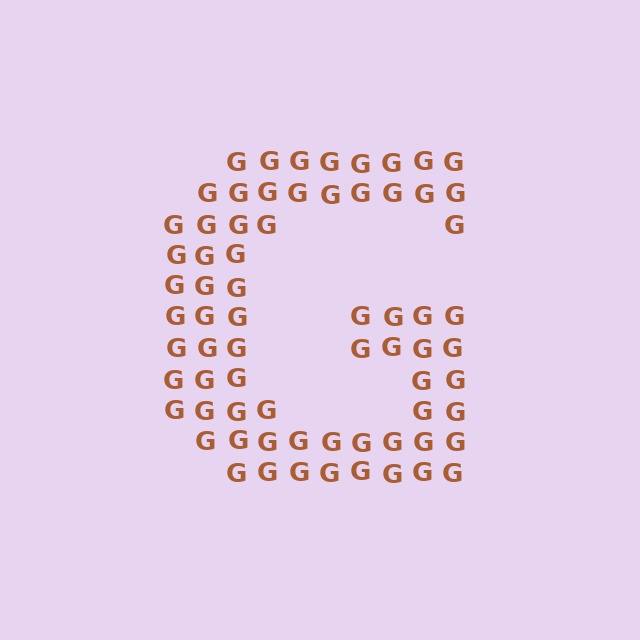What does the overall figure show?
The overall figure shows the letter G.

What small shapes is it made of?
It is made of small letter G's.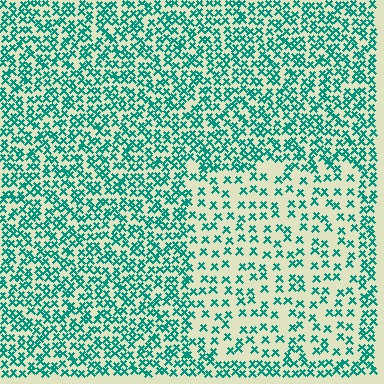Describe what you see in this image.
The image contains small teal elements arranged at two different densities. A rectangle-shaped region is visible where the elements are less densely packed than the surrounding area.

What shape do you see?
I see a rectangle.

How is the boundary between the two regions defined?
The boundary is defined by a change in element density (approximately 2.1x ratio). All elements are the same color, size, and shape.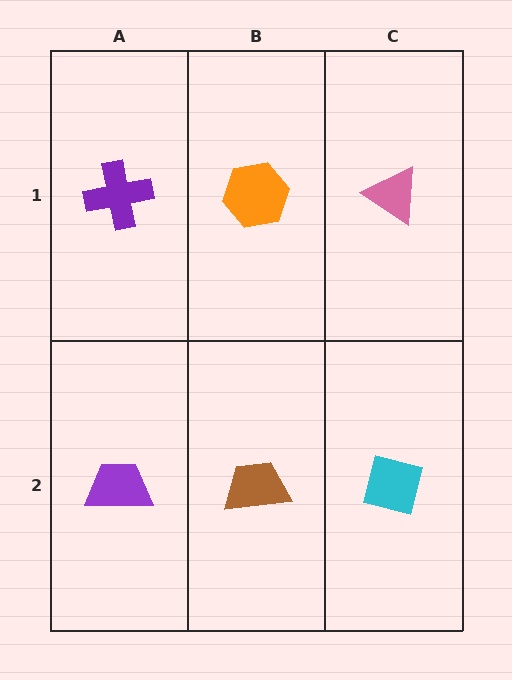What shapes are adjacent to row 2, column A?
A purple cross (row 1, column A), a brown trapezoid (row 2, column B).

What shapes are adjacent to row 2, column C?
A pink triangle (row 1, column C), a brown trapezoid (row 2, column B).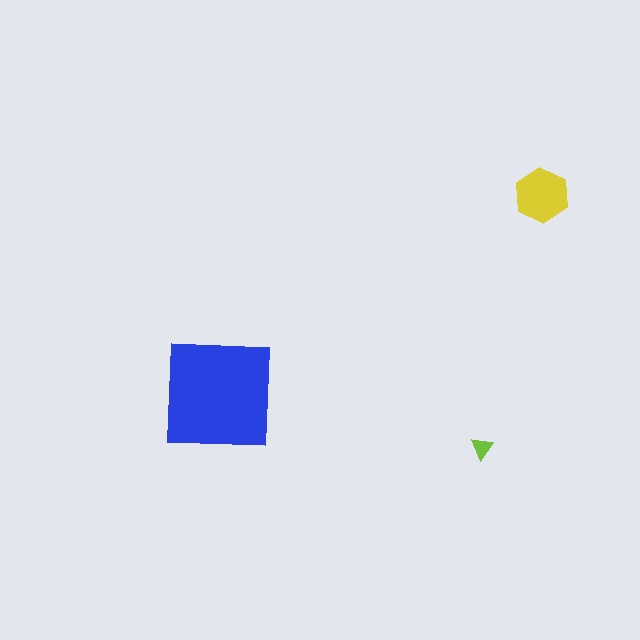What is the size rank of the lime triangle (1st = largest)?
3rd.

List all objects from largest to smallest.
The blue square, the yellow hexagon, the lime triangle.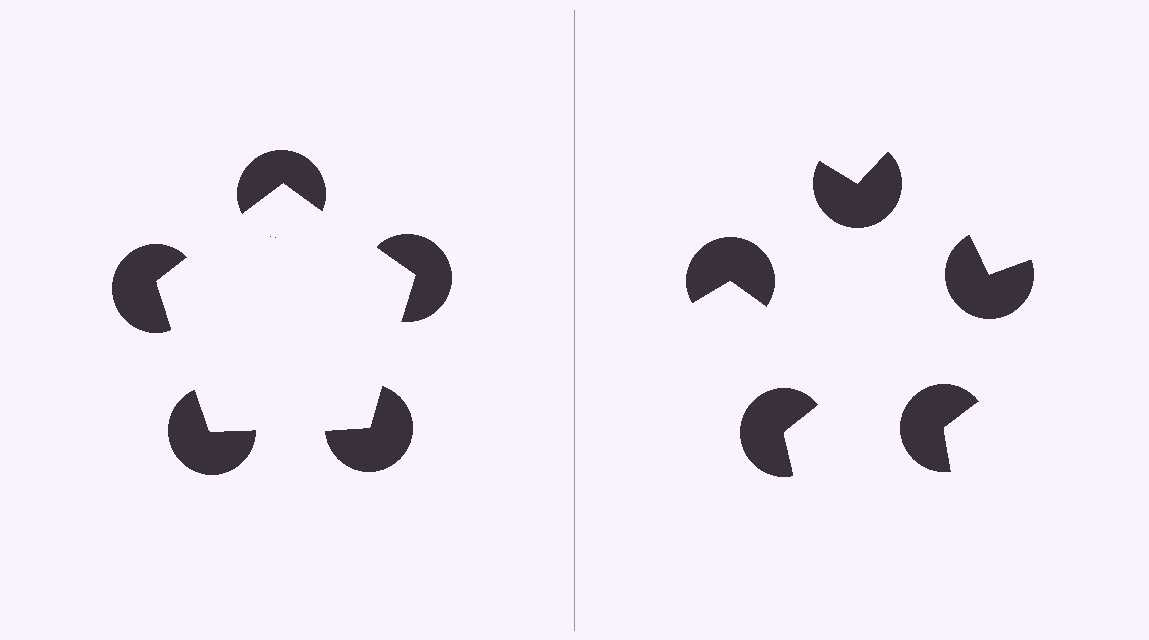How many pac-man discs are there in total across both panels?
10 — 5 on each side.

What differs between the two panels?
The pac-man discs are positioned identically on both sides; only the wedge orientations differ. On the left they align to a pentagon; on the right they are misaligned.